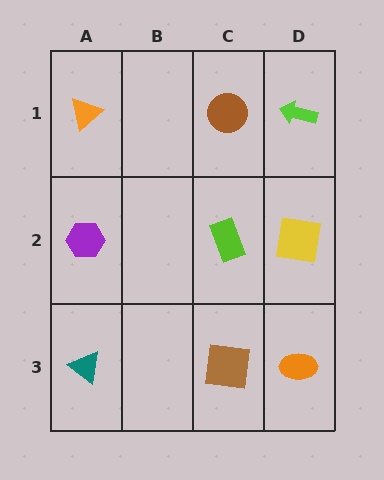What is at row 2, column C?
A lime rectangle.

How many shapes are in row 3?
3 shapes.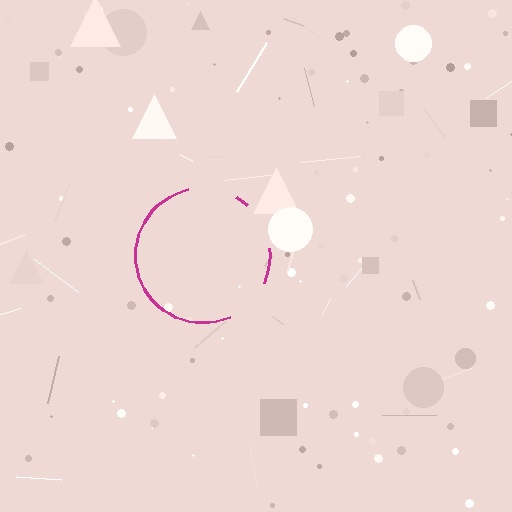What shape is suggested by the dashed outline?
The dashed outline suggests a circle.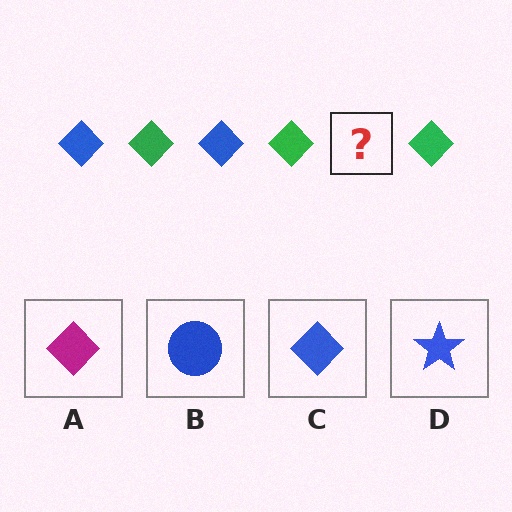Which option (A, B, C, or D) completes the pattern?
C.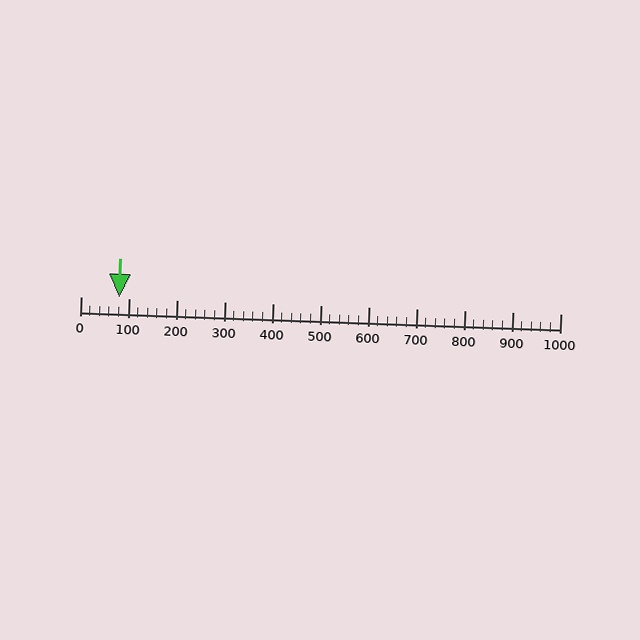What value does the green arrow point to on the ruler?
The green arrow points to approximately 80.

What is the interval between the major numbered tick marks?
The major tick marks are spaced 100 units apart.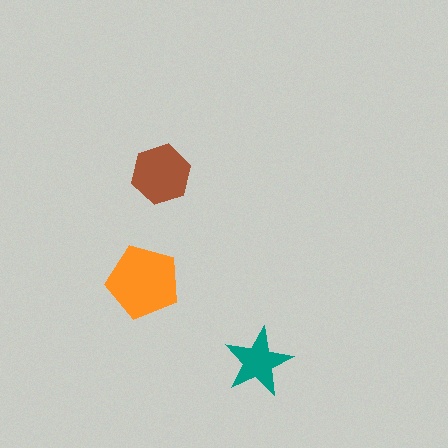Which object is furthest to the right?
The teal star is rightmost.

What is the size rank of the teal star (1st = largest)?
3rd.